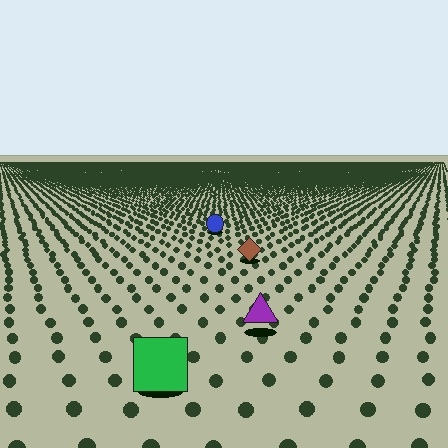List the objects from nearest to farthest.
From nearest to farthest: the green square, the purple triangle, the brown diamond, the blue circle.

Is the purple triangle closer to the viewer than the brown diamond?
Yes. The purple triangle is closer — you can tell from the texture gradient: the ground texture is coarser near it.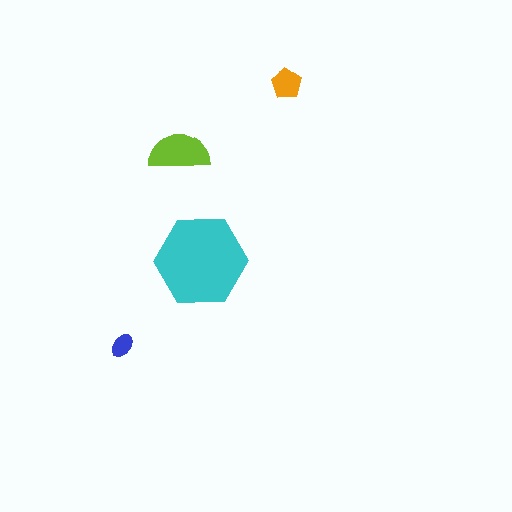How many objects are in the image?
There are 4 objects in the image.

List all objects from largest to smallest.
The cyan hexagon, the lime semicircle, the orange pentagon, the blue ellipse.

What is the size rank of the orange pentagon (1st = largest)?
3rd.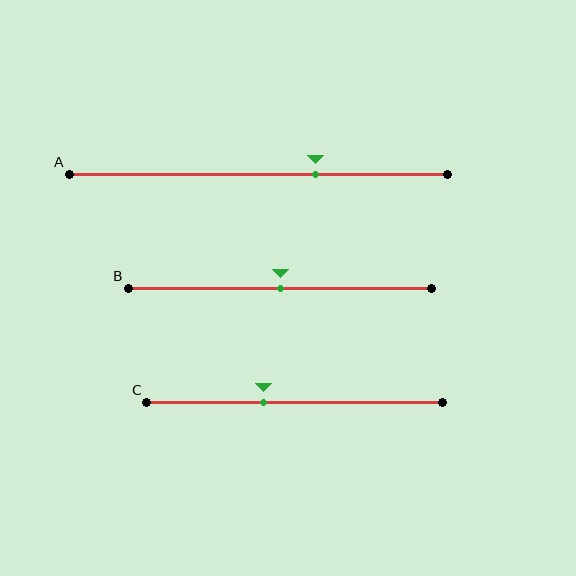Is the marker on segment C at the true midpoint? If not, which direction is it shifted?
No, the marker on segment C is shifted to the left by about 11% of the segment length.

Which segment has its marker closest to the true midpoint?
Segment B has its marker closest to the true midpoint.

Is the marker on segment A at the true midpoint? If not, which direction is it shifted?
No, the marker on segment A is shifted to the right by about 15% of the segment length.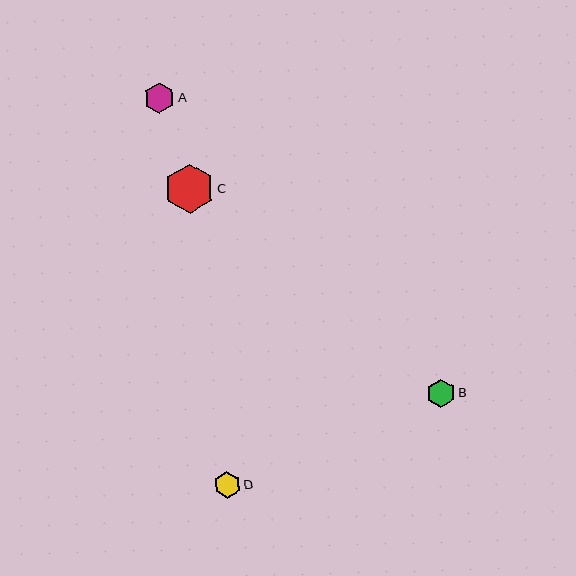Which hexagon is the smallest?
Hexagon D is the smallest with a size of approximately 26 pixels.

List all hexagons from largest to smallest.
From largest to smallest: C, A, B, D.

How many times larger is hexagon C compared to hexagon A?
Hexagon C is approximately 1.6 times the size of hexagon A.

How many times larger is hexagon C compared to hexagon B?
Hexagon C is approximately 1.7 times the size of hexagon B.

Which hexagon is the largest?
Hexagon C is the largest with a size of approximately 50 pixels.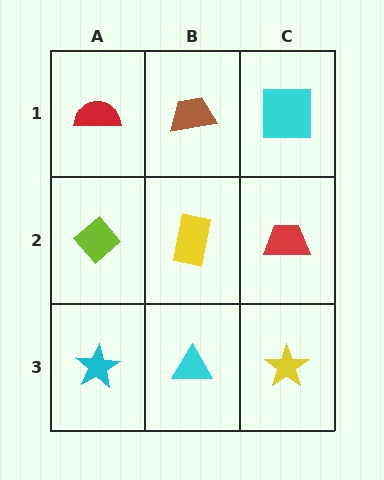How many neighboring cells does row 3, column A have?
2.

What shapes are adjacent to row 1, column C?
A red trapezoid (row 2, column C), a brown trapezoid (row 1, column B).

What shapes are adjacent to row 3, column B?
A yellow rectangle (row 2, column B), a cyan star (row 3, column A), a yellow star (row 3, column C).